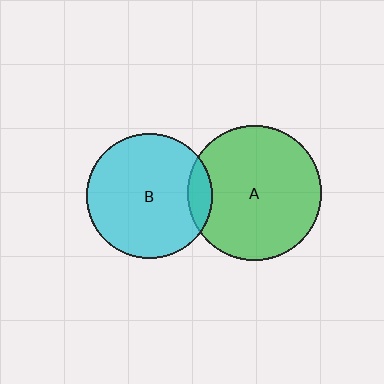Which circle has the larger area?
Circle A (green).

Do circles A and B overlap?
Yes.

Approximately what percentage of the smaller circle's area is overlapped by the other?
Approximately 10%.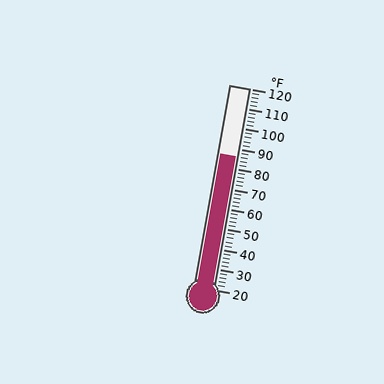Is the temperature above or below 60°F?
The temperature is above 60°F.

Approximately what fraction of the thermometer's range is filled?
The thermometer is filled to approximately 65% of its range.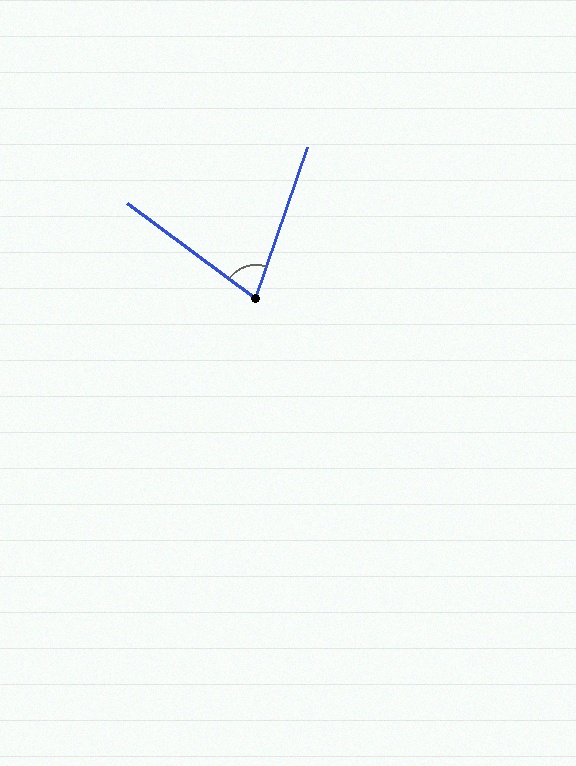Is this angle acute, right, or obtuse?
It is acute.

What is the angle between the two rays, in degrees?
Approximately 73 degrees.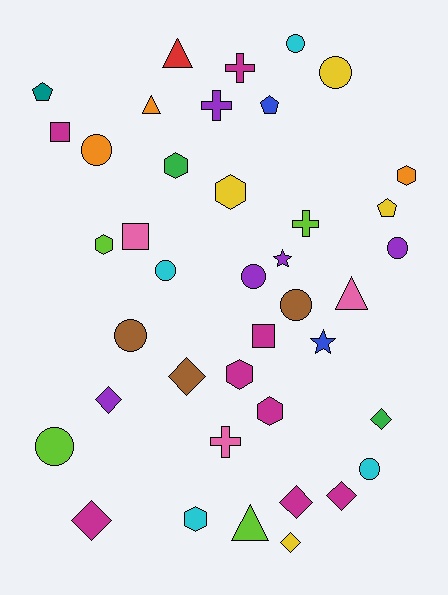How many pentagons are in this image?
There are 3 pentagons.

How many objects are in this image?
There are 40 objects.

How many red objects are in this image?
There is 1 red object.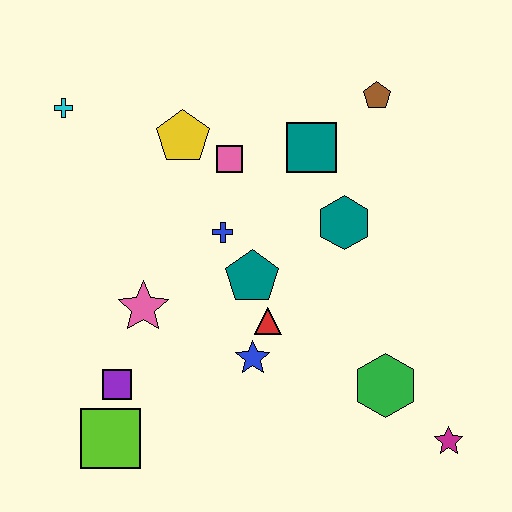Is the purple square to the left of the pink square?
Yes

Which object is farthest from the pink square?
The magenta star is farthest from the pink square.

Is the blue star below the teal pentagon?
Yes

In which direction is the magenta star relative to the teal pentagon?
The magenta star is to the right of the teal pentagon.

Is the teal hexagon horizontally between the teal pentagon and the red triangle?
No